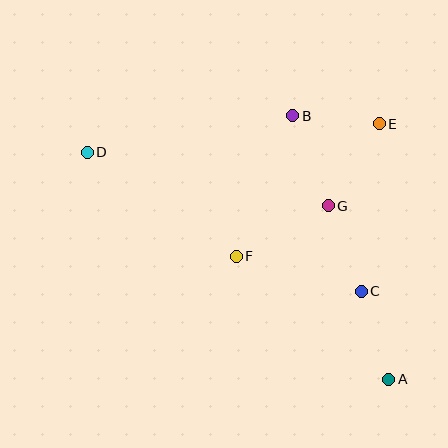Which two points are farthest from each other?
Points A and D are farthest from each other.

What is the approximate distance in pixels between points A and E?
The distance between A and E is approximately 256 pixels.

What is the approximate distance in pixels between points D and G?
The distance between D and G is approximately 247 pixels.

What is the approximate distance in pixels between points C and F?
The distance between C and F is approximately 130 pixels.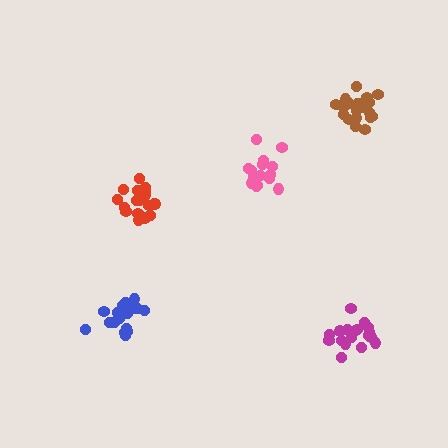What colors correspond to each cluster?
The clusters are colored: pink, magenta, blue, brown, red.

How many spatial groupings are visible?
There are 5 spatial groupings.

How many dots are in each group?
Group 1: 16 dots, Group 2: 18 dots, Group 3: 20 dots, Group 4: 20 dots, Group 5: 19 dots (93 total).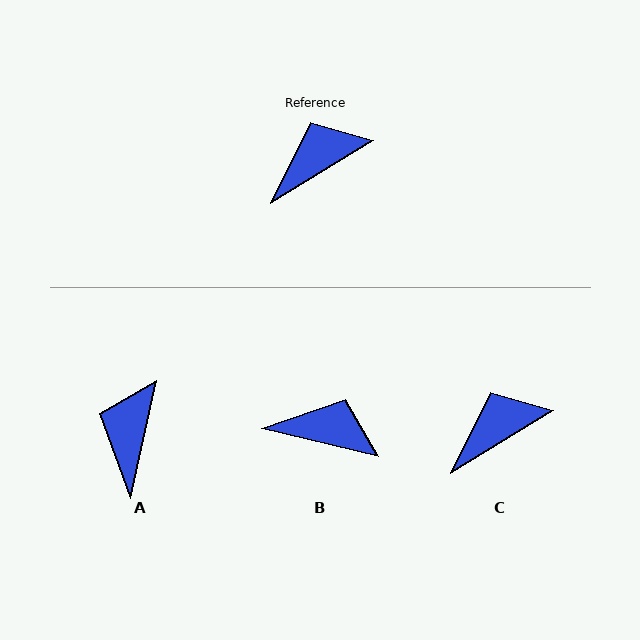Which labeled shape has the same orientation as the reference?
C.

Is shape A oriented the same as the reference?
No, it is off by about 46 degrees.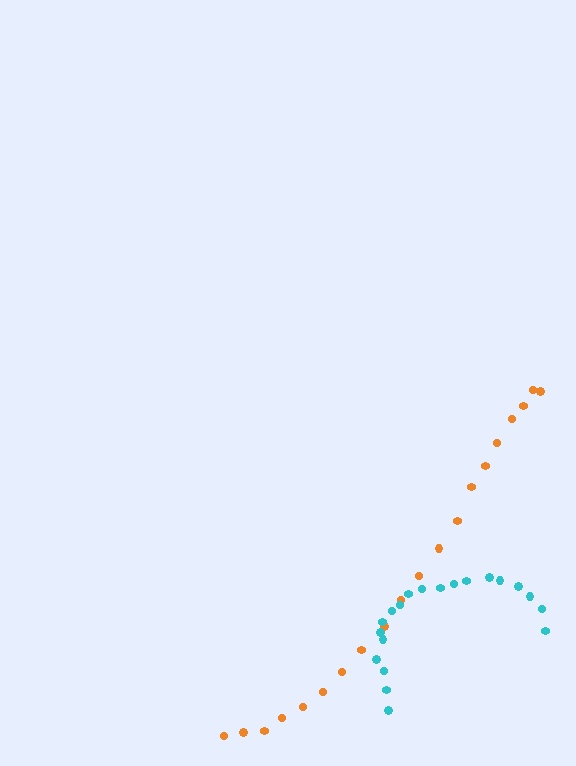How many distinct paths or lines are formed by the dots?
There are 2 distinct paths.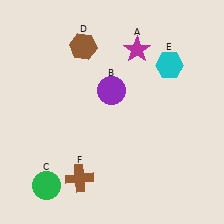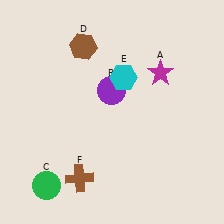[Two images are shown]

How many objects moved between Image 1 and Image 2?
2 objects moved between the two images.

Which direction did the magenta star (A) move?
The magenta star (A) moved down.